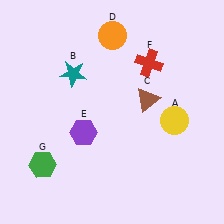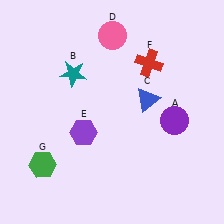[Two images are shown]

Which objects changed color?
A changed from yellow to purple. C changed from brown to blue. D changed from orange to pink.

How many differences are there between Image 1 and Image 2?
There are 3 differences between the two images.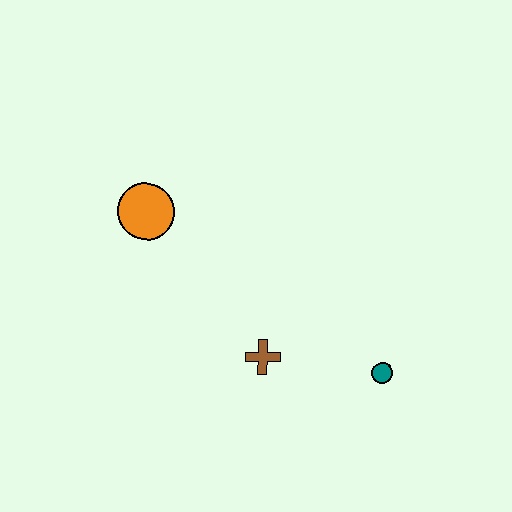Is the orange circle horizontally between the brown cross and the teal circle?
No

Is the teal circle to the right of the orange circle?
Yes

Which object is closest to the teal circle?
The brown cross is closest to the teal circle.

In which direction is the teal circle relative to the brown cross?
The teal circle is to the right of the brown cross.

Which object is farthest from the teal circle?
The orange circle is farthest from the teal circle.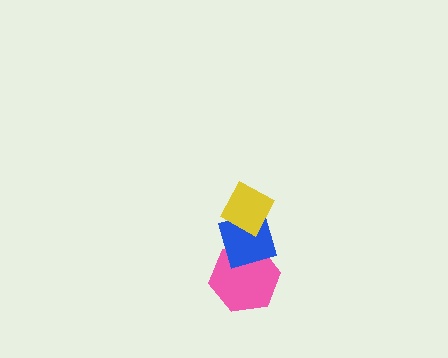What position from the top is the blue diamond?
The blue diamond is 2nd from the top.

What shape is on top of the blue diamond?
The yellow diamond is on top of the blue diamond.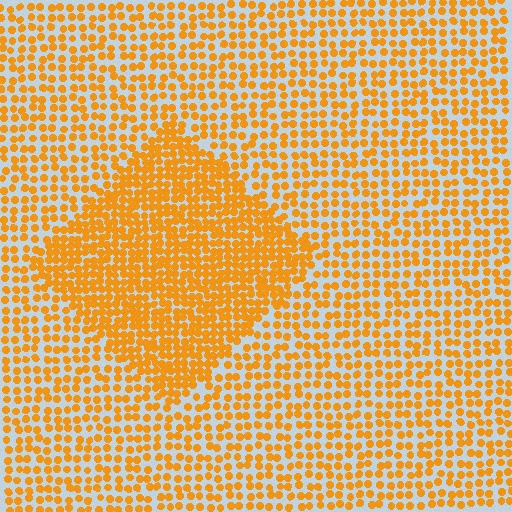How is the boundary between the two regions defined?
The boundary is defined by a change in element density (approximately 1.8x ratio). All elements are the same color, size, and shape.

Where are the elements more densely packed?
The elements are more densely packed inside the diamond boundary.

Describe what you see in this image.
The image contains small orange elements arranged at two different densities. A diamond-shaped region is visible where the elements are more densely packed than the surrounding area.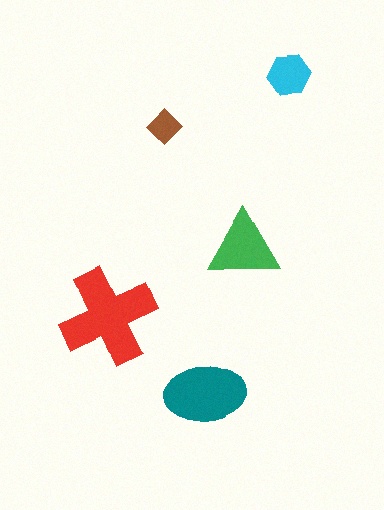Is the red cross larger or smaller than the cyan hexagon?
Larger.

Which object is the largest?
The red cross.